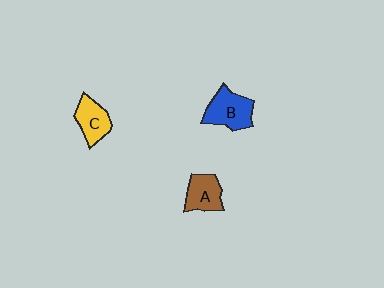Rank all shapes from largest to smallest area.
From largest to smallest: B (blue), A (brown), C (yellow).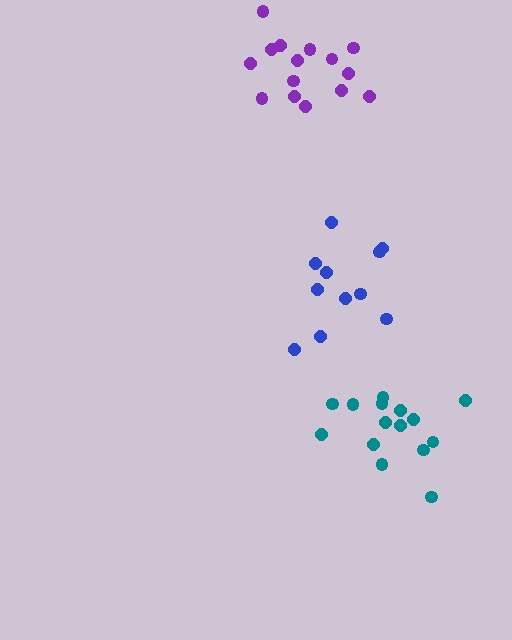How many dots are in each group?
Group 1: 11 dots, Group 2: 15 dots, Group 3: 15 dots (41 total).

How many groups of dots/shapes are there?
There are 3 groups.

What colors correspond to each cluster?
The clusters are colored: blue, purple, teal.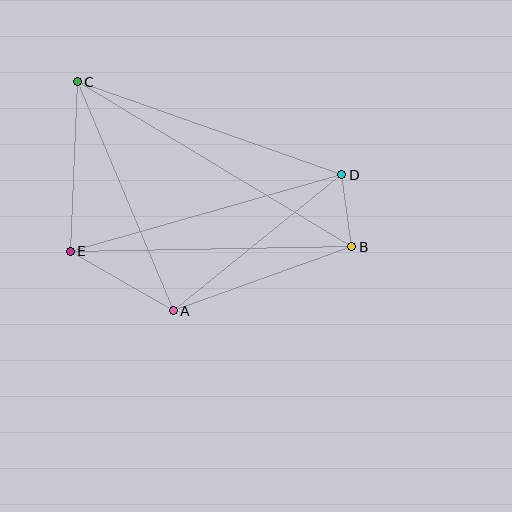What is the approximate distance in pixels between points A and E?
The distance between A and E is approximately 119 pixels.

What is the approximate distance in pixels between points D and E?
The distance between D and E is approximately 282 pixels.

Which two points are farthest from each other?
Points B and C are farthest from each other.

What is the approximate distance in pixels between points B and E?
The distance between B and E is approximately 282 pixels.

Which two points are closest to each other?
Points B and D are closest to each other.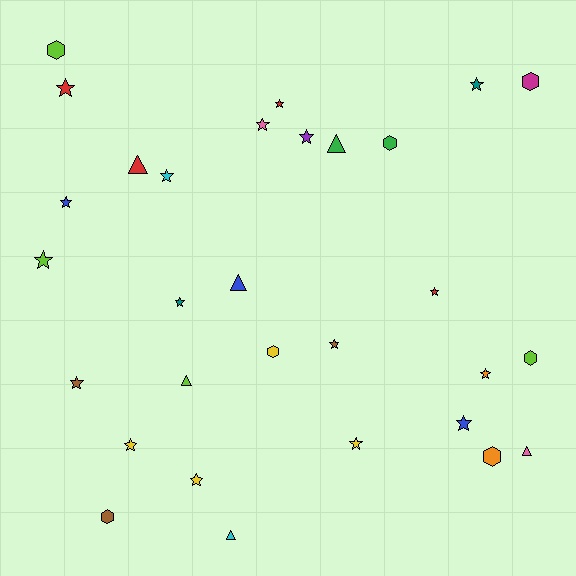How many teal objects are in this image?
There are 2 teal objects.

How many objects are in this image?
There are 30 objects.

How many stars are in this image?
There are 17 stars.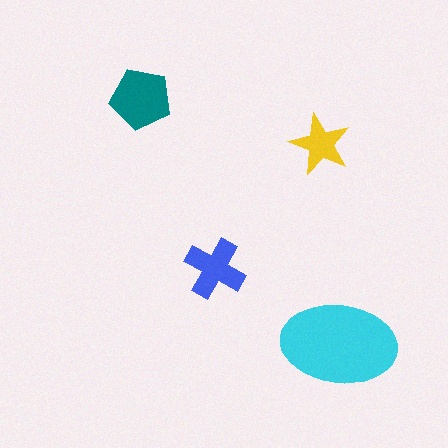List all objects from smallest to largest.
The yellow star, the blue cross, the teal pentagon, the cyan ellipse.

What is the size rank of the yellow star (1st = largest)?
4th.